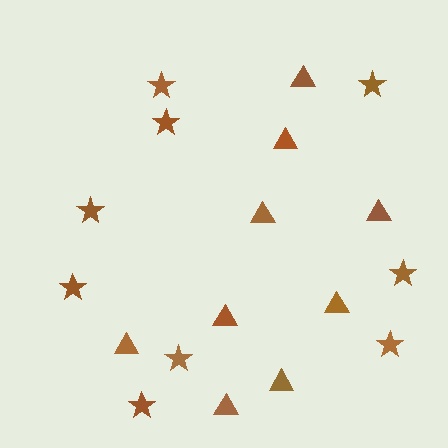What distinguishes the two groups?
There are 2 groups: one group of stars (9) and one group of triangles (9).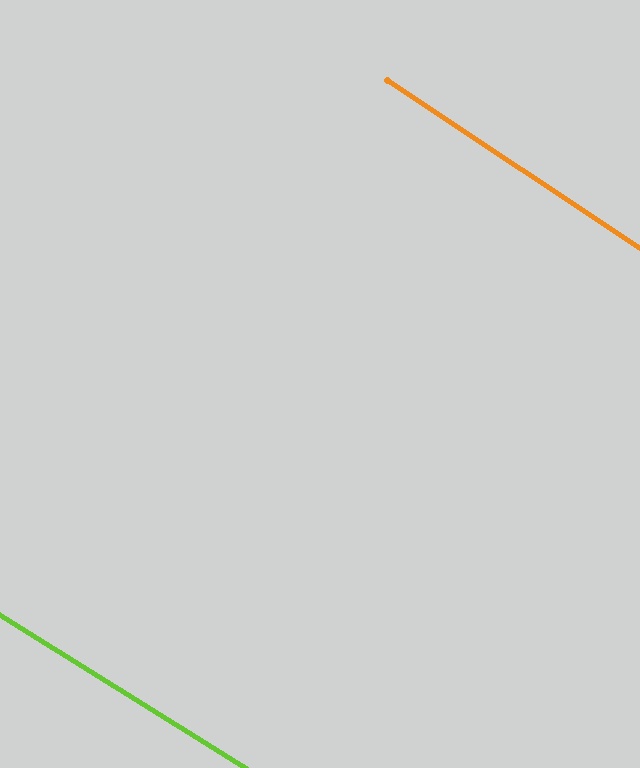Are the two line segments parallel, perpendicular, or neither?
Parallel — their directions differ by only 1.7°.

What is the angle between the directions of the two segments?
Approximately 2 degrees.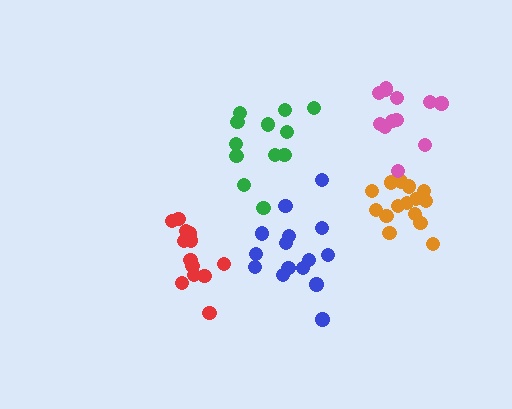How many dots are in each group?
Group 1: 15 dots, Group 2: 12 dots, Group 3: 12 dots, Group 4: 15 dots, Group 5: 13 dots (67 total).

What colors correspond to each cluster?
The clusters are colored: orange, green, pink, blue, red.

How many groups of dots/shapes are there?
There are 5 groups.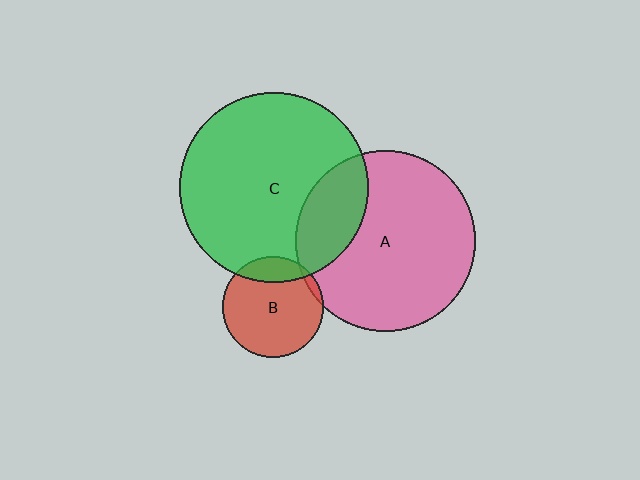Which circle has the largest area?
Circle C (green).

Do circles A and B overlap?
Yes.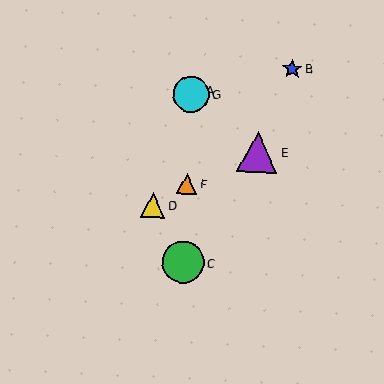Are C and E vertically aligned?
No, C is at x≈183 and E is at x≈258.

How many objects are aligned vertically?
4 objects (A, C, F, G) are aligned vertically.